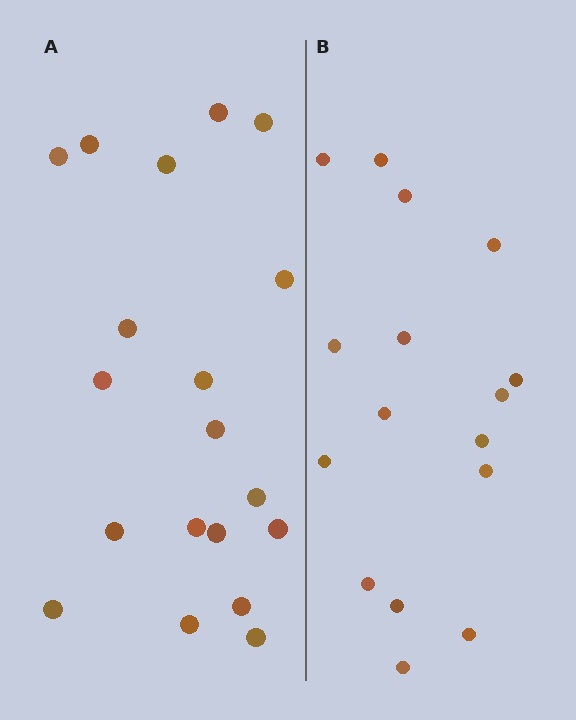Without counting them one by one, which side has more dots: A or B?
Region A (the left region) has more dots.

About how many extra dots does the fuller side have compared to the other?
Region A has just a few more — roughly 2 or 3 more dots than region B.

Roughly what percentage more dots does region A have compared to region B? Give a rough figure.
About 20% more.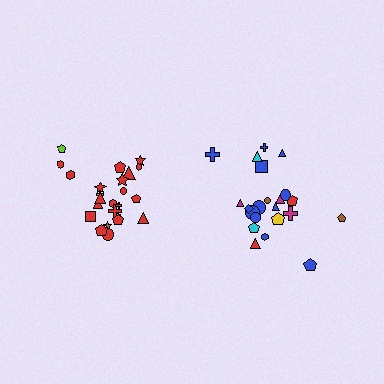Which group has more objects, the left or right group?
The left group.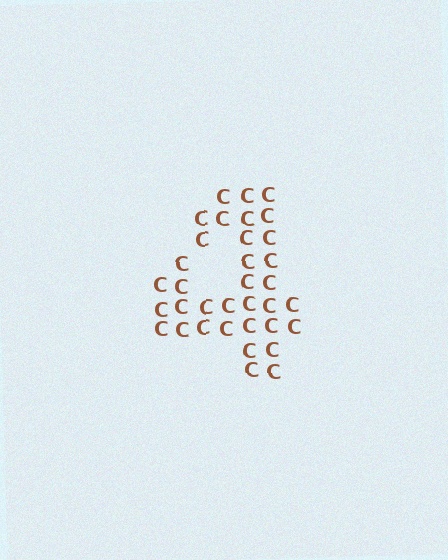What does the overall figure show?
The overall figure shows the digit 4.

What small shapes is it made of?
It is made of small letter C's.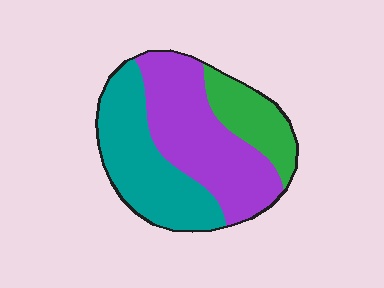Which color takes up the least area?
Green, at roughly 20%.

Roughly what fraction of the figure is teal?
Teal covers 37% of the figure.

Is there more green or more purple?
Purple.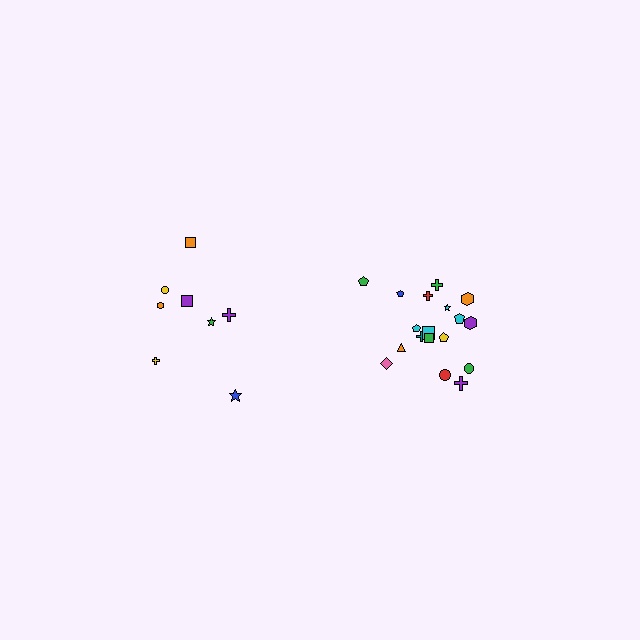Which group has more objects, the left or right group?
The right group.